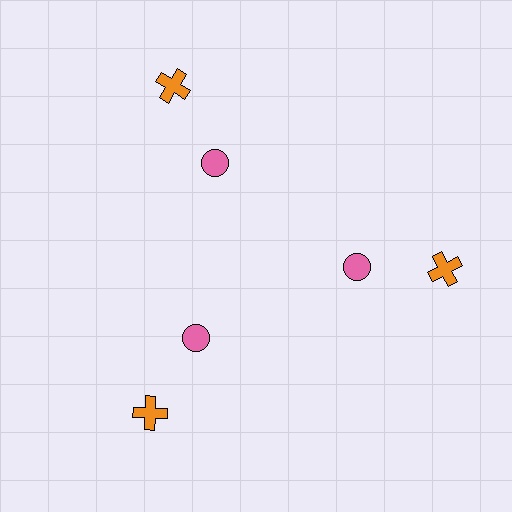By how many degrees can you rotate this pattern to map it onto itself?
The pattern maps onto itself every 120 degrees of rotation.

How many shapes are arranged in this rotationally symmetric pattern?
There are 6 shapes, arranged in 3 groups of 2.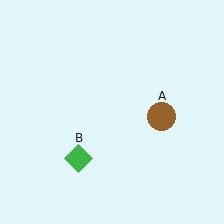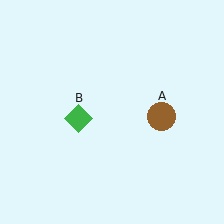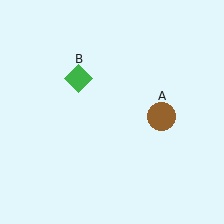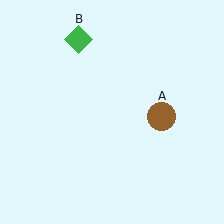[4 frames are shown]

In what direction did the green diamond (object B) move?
The green diamond (object B) moved up.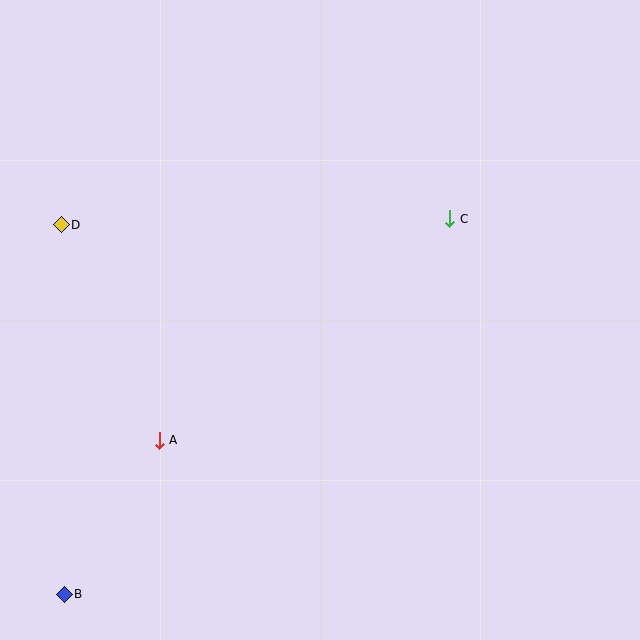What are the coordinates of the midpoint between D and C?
The midpoint between D and C is at (255, 222).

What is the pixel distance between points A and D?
The distance between A and D is 237 pixels.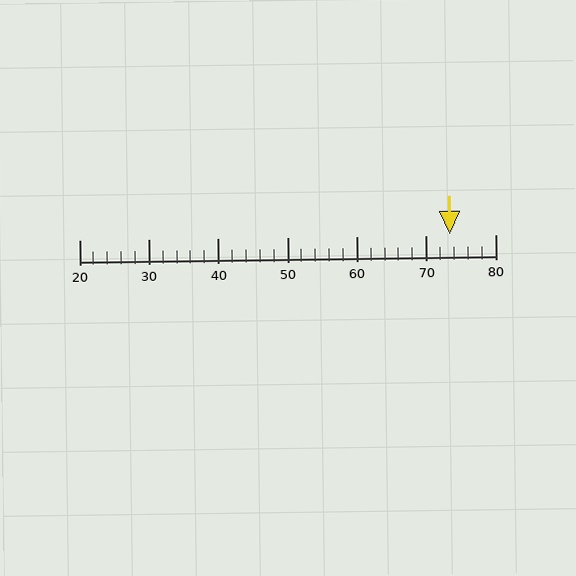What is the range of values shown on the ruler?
The ruler shows values from 20 to 80.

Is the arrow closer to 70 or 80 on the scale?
The arrow is closer to 70.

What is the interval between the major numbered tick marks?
The major tick marks are spaced 10 units apart.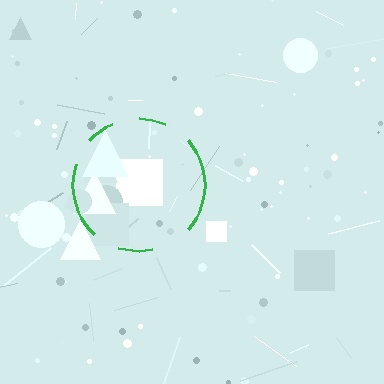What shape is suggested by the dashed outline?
The dashed outline suggests a circle.